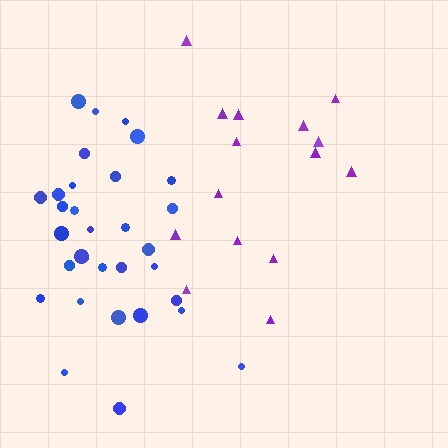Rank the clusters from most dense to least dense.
blue, purple.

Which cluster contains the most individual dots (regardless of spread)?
Blue (32).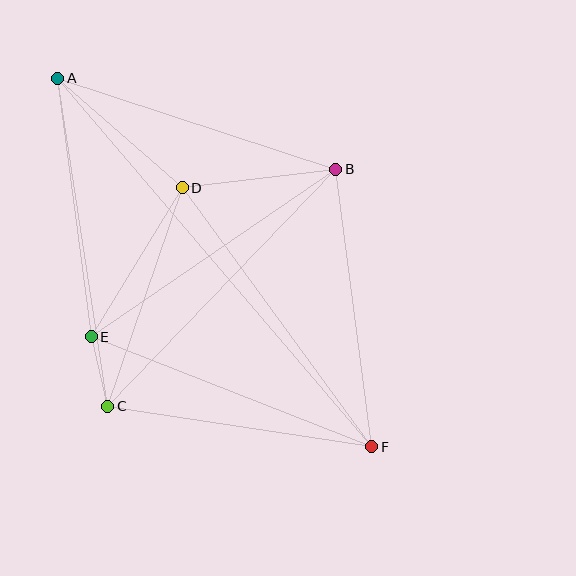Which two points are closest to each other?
Points C and E are closest to each other.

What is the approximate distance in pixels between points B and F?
The distance between B and F is approximately 280 pixels.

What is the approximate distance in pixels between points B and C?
The distance between B and C is approximately 329 pixels.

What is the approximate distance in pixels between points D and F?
The distance between D and F is approximately 321 pixels.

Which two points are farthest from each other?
Points A and F are farthest from each other.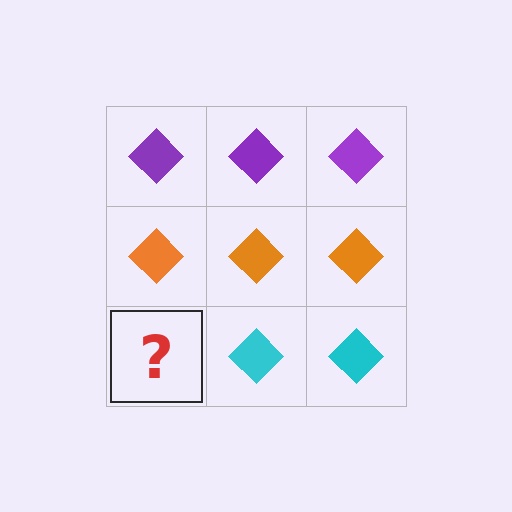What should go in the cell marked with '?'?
The missing cell should contain a cyan diamond.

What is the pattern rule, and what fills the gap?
The rule is that each row has a consistent color. The gap should be filled with a cyan diamond.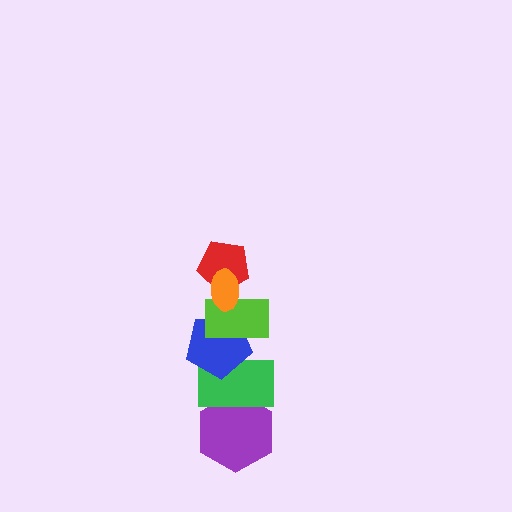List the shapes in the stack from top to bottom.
From top to bottom: the orange ellipse, the red pentagon, the lime rectangle, the blue pentagon, the green rectangle, the purple hexagon.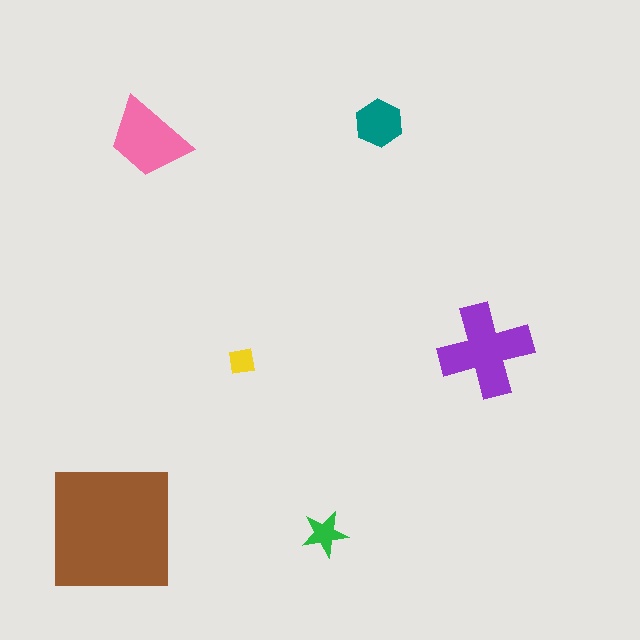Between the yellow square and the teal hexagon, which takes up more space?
The teal hexagon.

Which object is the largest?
The brown square.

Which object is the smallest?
The yellow square.